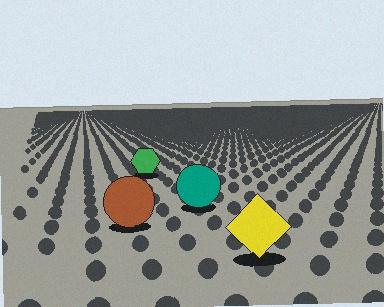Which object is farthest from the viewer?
The green hexagon is farthest from the viewer. It appears smaller and the ground texture around it is denser.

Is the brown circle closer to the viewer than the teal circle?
Yes. The brown circle is closer — you can tell from the texture gradient: the ground texture is coarser near it.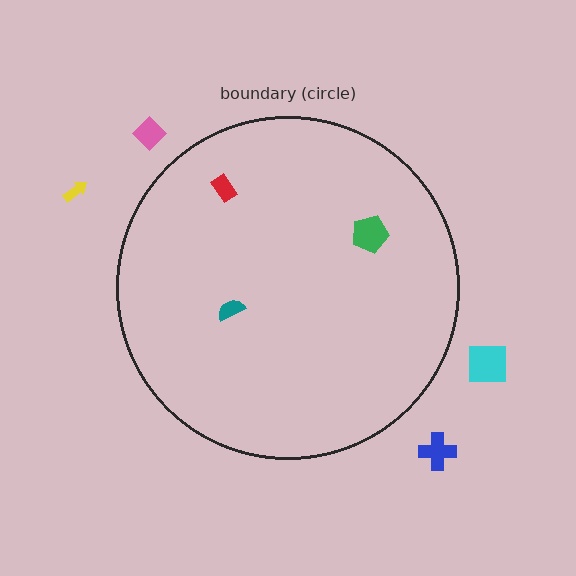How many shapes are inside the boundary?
3 inside, 4 outside.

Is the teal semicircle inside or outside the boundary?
Inside.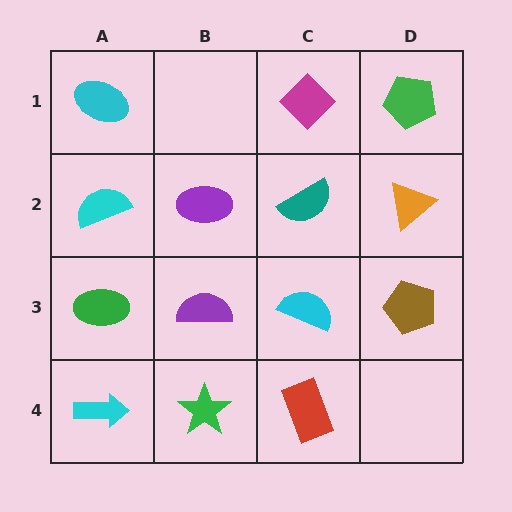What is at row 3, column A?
A green ellipse.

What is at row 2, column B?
A purple ellipse.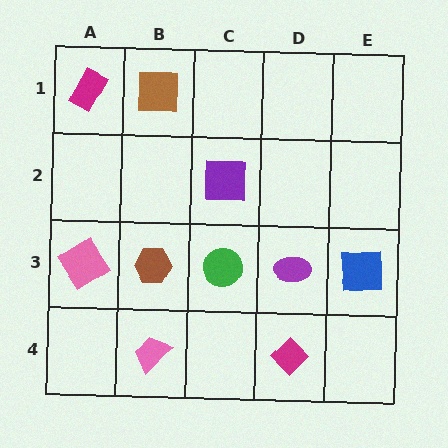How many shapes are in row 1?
2 shapes.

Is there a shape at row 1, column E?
No, that cell is empty.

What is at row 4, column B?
A pink trapezoid.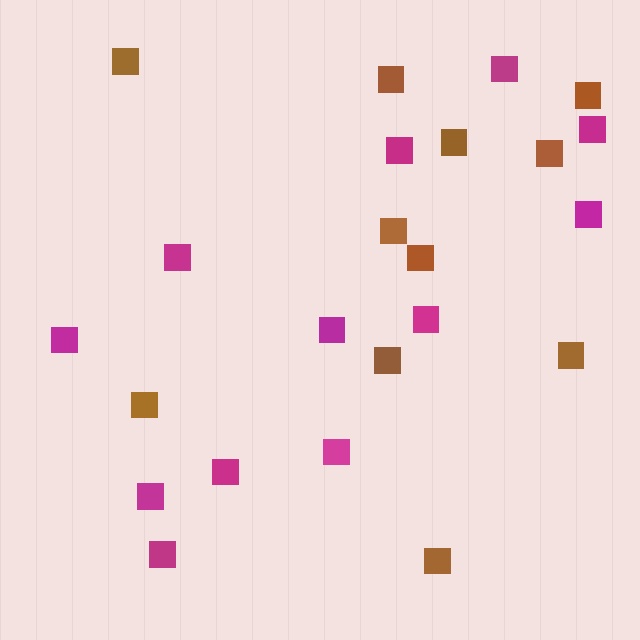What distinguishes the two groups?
There are 2 groups: one group of magenta squares (12) and one group of brown squares (11).